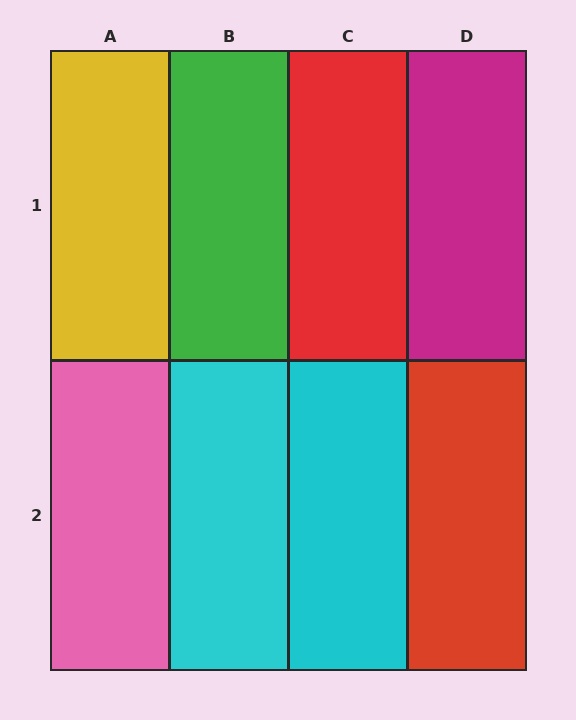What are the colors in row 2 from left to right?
Pink, cyan, cyan, red.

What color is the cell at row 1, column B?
Green.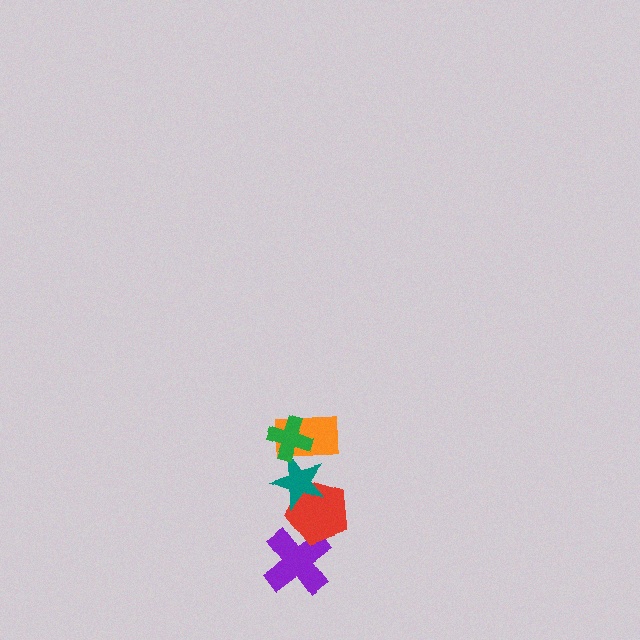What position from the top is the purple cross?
The purple cross is 5th from the top.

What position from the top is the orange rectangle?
The orange rectangle is 2nd from the top.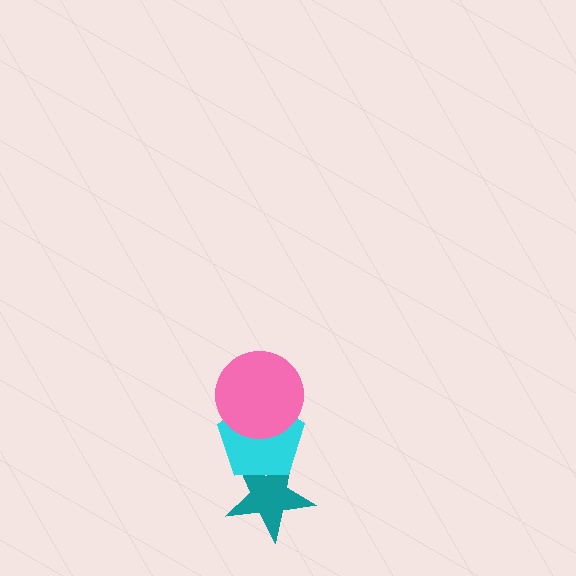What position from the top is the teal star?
The teal star is 3rd from the top.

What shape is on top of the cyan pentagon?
The pink circle is on top of the cyan pentagon.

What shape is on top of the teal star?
The cyan pentagon is on top of the teal star.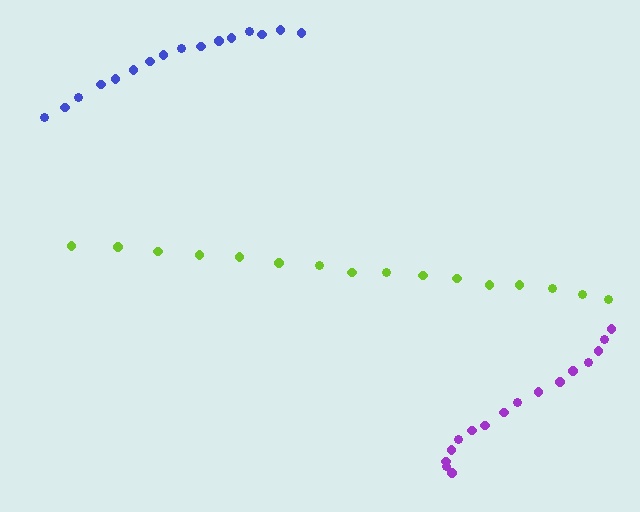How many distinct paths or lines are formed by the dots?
There are 3 distinct paths.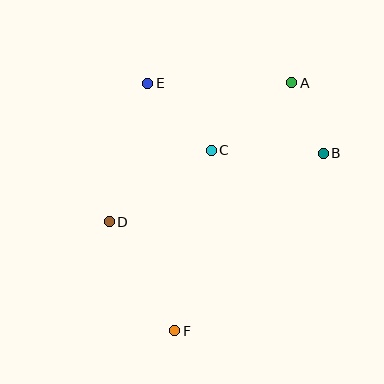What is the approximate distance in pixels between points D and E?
The distance between D and E is approximately 143 pixels.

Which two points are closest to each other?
Points A and B are closest to each other.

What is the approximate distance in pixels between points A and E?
The distance between A and E is approximately 144 pixels.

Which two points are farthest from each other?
Points A and F are farthest from each other.